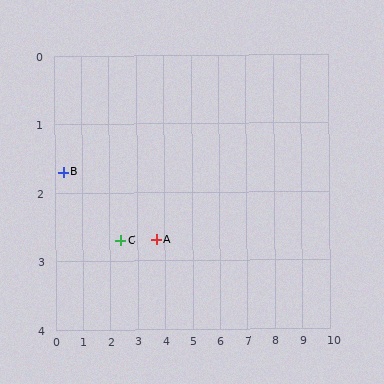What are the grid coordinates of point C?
Point C is at approximately (2.4, 2.7).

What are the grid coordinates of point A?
Point A is at approximately (3.7, 2.7).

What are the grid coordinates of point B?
Point B is at approximately (0.3, 1.7).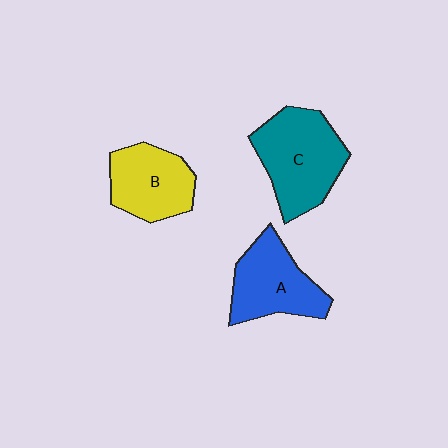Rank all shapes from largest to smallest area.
From largest to smallest: C (teal), A (blue), B (yellow).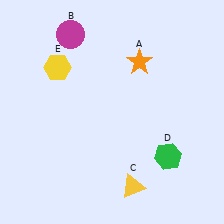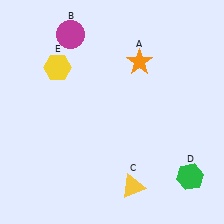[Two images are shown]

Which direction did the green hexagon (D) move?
The green hexagon (D) moved right.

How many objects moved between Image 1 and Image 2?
1 object moved between the two images.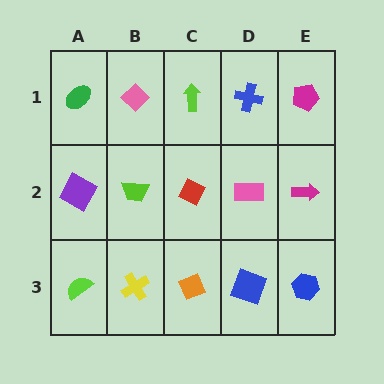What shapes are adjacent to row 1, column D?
A pink rectangle (row 2, column D), a lime arrow (row 1, column C), a magenta pentagon (row 1, column E).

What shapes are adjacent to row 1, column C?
A red diamond (row 2, column C), a pink diamond (row 1, column B), a blue cross (row 1, column D).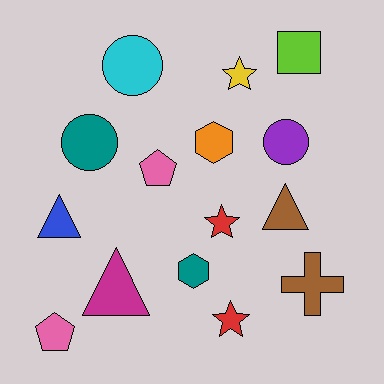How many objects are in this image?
There are 15 objects.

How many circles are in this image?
There are 3 circles.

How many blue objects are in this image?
There is 1 blue object.